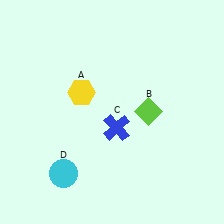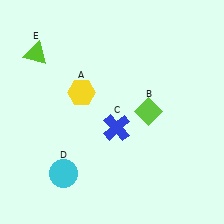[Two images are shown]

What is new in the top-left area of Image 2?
A lime triangle (E) was added in the top-left area of Image 2.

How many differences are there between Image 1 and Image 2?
There is 1 difference between the two images.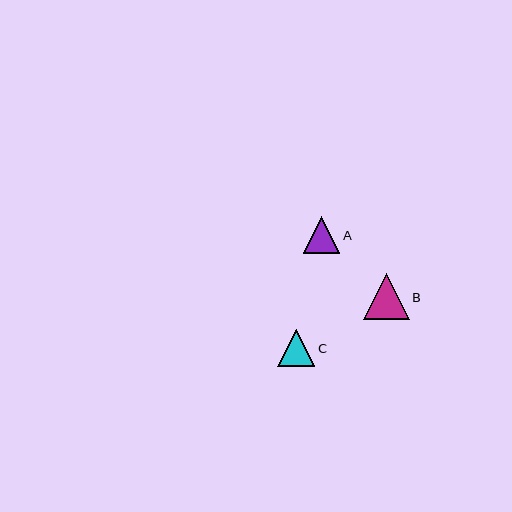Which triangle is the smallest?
Triangle A is the smallest with a size of approximately 37 pixels.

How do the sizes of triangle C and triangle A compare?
Triangle C and triangle A are approximately the same size.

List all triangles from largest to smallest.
From largest to smallest: B, C, A.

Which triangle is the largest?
Triangle B is the largest with a size of approximately 46 pixels.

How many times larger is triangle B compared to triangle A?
Triangle B is approximately 1.3 times the size of triangle A.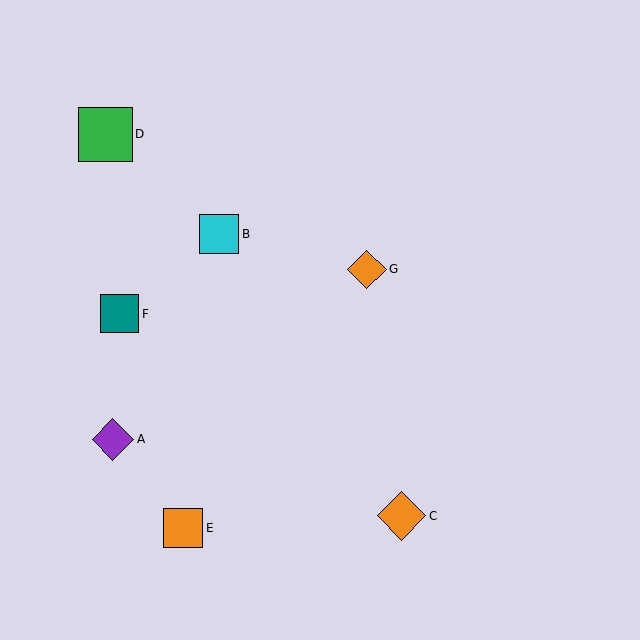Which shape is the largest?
The green square (labeled D) is the largest.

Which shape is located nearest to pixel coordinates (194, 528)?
The orange square (labeled E) at (183, 528) is nearest to that location.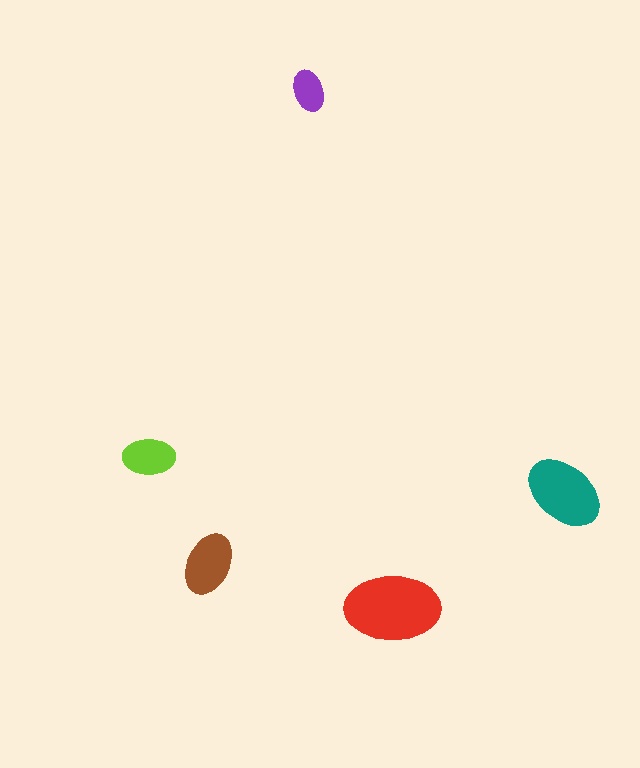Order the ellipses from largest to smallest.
the red one, the teal one, the brown one, the lime one, the purple one.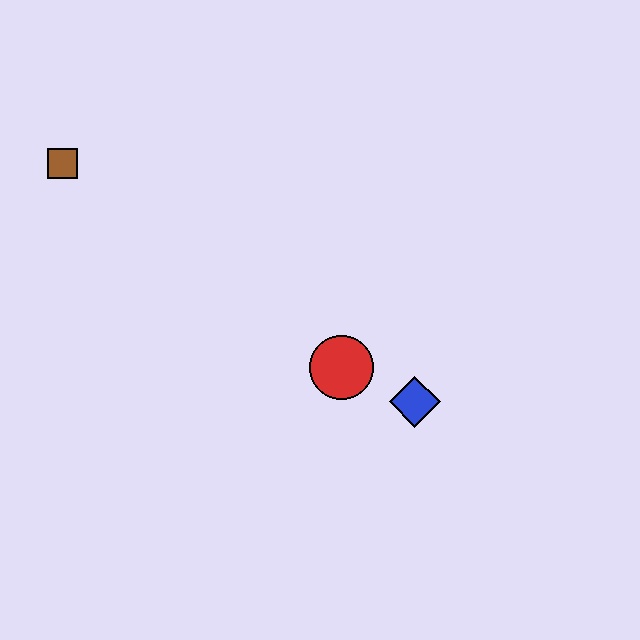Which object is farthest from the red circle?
The brown square is farthest from the red circle.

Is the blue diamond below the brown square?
Yes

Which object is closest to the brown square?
The red circle is closest to the brown square.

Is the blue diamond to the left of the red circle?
No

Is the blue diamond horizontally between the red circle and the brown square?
No